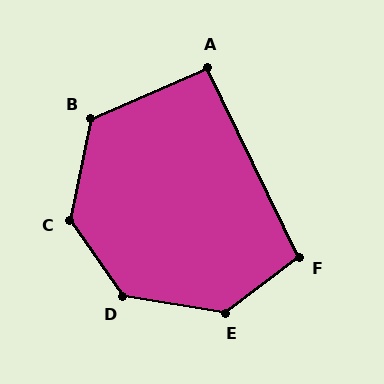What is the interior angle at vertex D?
Approximately 134 degrees (obtuse).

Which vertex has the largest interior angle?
E, at approximately 134 degrees.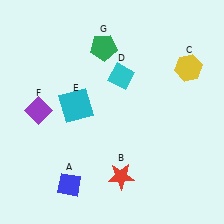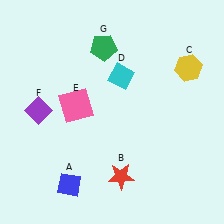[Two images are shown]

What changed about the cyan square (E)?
In Image 1, E is cyan. In Image 2, it changed to pink.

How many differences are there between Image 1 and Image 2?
There is 1 difference between the two images.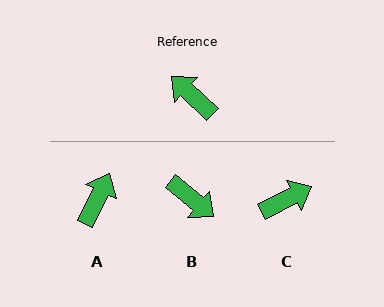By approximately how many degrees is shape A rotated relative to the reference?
Approximately 72 degrees clockwise.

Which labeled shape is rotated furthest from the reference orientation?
B, about 176 degrees away.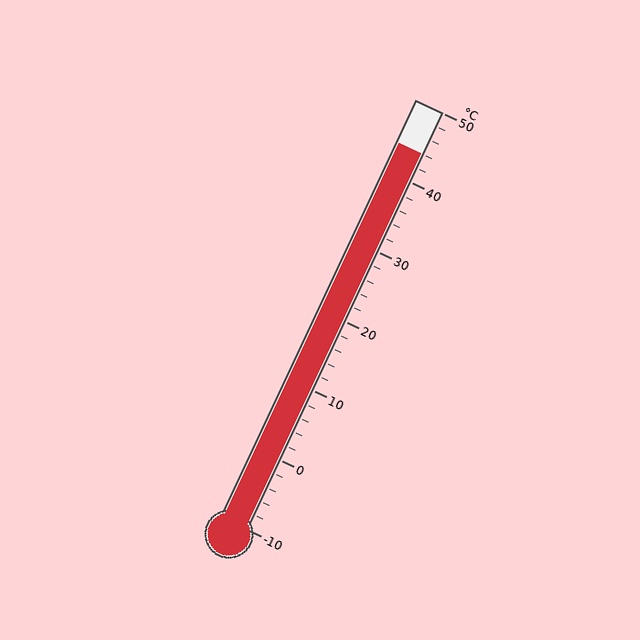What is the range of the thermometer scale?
The thermometer scale ranges from -10°C to 50°C.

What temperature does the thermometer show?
The thermometer shows approximately 44°C.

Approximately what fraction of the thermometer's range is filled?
The thermometer is filled to approximately 90% of its range.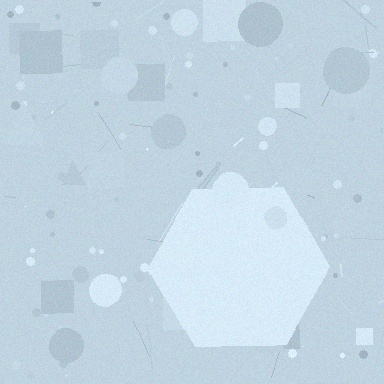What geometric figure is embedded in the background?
A hexagon is embedded in the background.